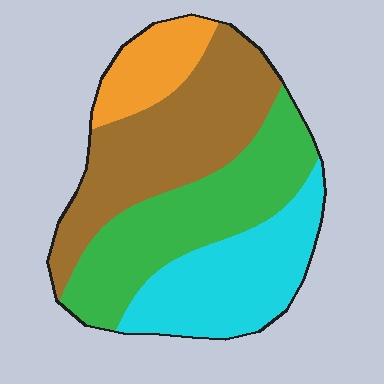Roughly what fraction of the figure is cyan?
Cyan takes up about one quarter (1/4) of the figure.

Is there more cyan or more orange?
Cyan.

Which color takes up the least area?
Orange, at roughly 10%.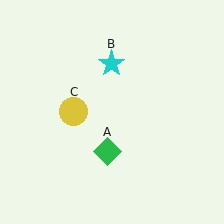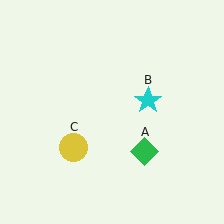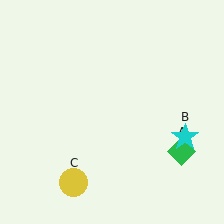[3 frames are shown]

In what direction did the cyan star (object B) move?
The cyan star (object B) moved down and to the right.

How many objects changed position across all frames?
3 objects changed position: green diamond (object A), cyan star (object B), yellow circle (object C).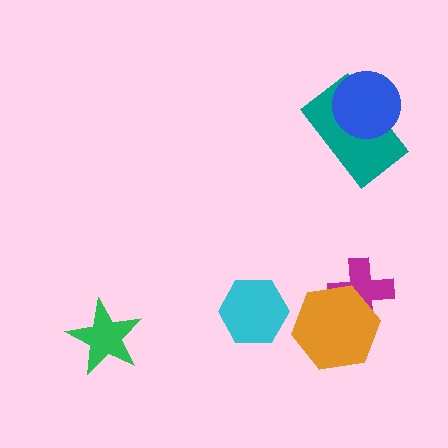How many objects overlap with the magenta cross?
1 object overlaps with the magenta cross.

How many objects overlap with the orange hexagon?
1 object overlaps with the orange hexagon.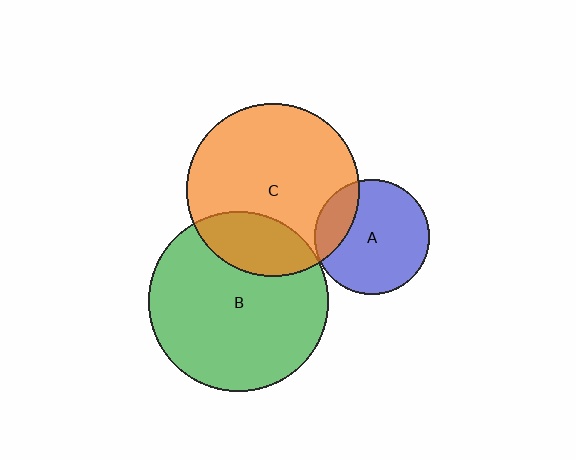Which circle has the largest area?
Circle B (green).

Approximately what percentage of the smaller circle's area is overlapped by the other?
Approximately 20%.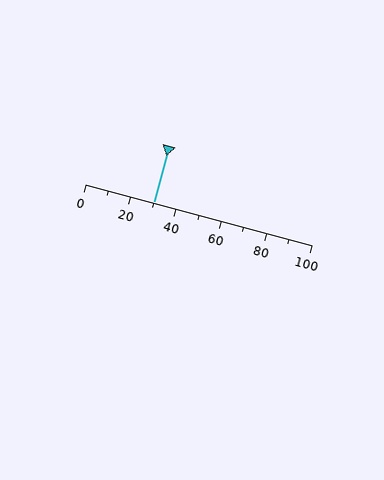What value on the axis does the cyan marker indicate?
The marker indicates approximately 30.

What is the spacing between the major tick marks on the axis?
The major ticks are spaced 20 apart.